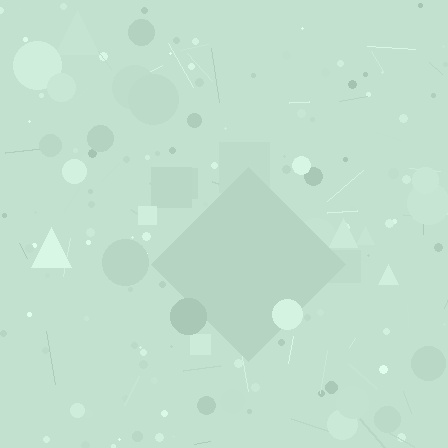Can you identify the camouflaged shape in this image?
The camouflaged shape is a diamond.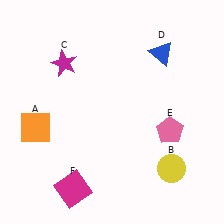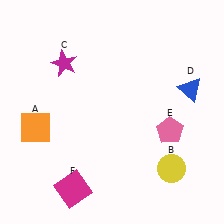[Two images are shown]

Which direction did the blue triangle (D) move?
The blue triangle (D) moved down.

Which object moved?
The blue triangle (D) moved down.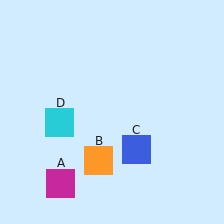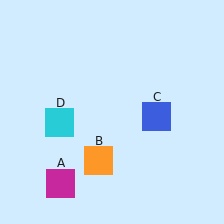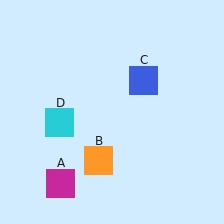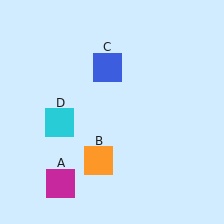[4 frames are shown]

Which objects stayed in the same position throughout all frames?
Magenta square (object A) and orange square (object B) and cyan square (object D) remained stationary.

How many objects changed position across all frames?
1 object changed position: blue square (object C).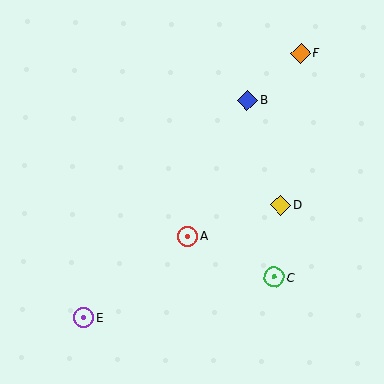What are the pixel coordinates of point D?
Point D is at (280, 205).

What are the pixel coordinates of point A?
Point A is at (188, 236).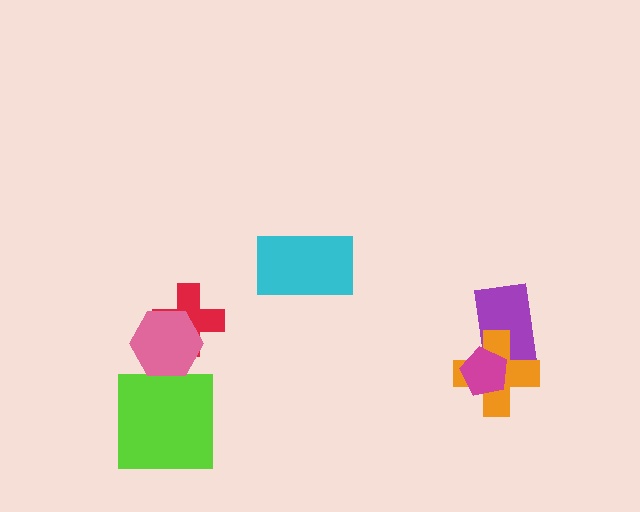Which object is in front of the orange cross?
The magenta pentagon is in front of the orange cross.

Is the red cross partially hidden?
Yes, it is partially covered by another shape.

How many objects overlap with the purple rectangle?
2 objects overlap with the purple rectangle.